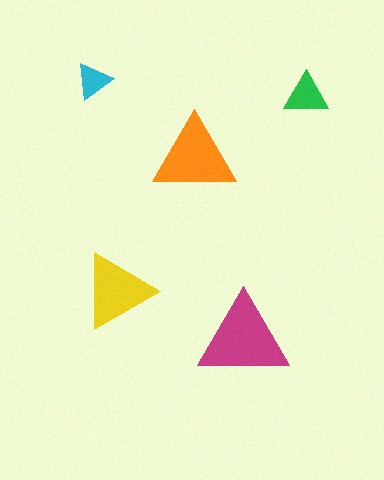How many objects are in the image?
There are 5 objects in the image.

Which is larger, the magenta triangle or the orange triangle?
The magenta one.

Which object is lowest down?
The magenta triangle is bottommost.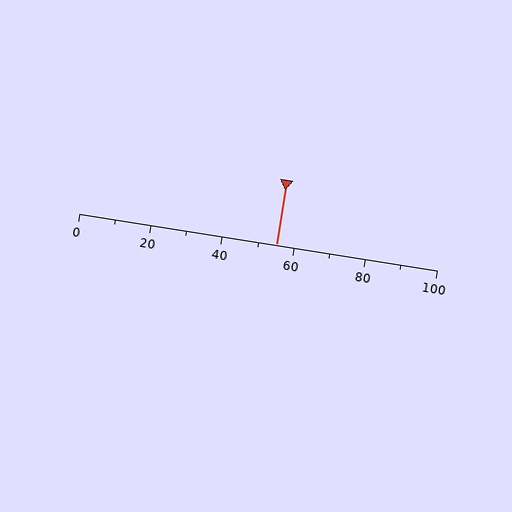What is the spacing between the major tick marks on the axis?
The major ticks are spaced 20 apart.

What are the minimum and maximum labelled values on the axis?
The axis runs from 0 to 100.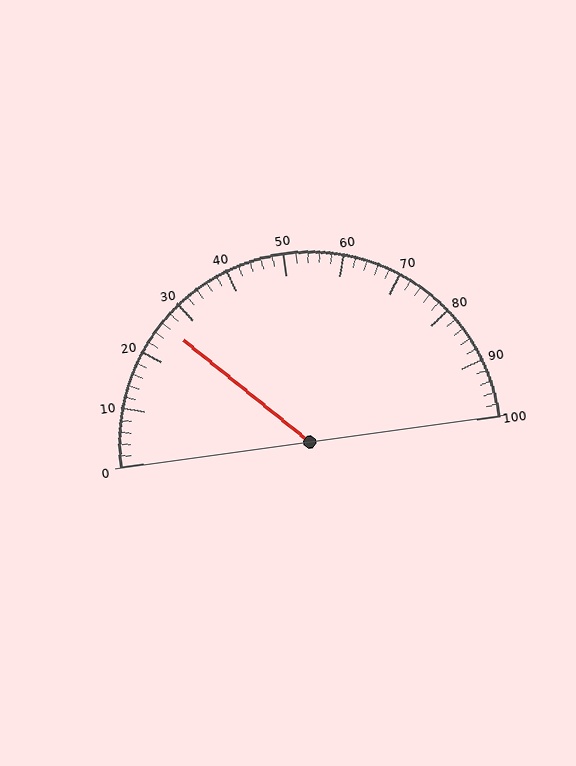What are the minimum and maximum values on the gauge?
The gauge ranges from 0 to 100.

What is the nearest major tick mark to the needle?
The nearest major tick mark is 30.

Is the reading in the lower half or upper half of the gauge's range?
The reading is in the lower half of the range (0 to 100).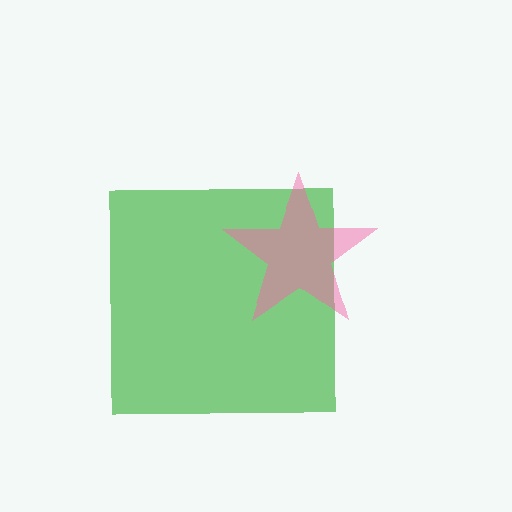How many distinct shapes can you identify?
There are 2 distinct shapes: a green square, a pink star.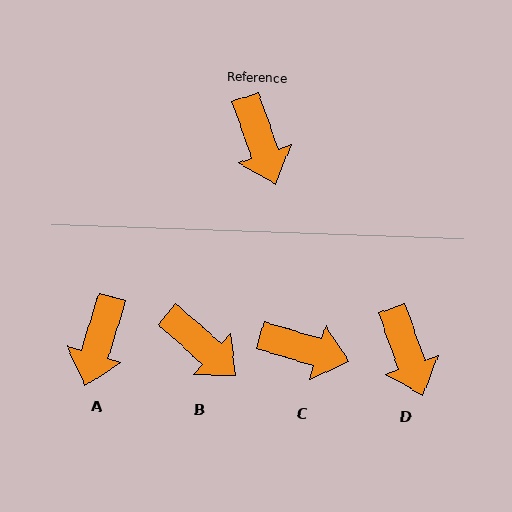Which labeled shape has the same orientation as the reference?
D.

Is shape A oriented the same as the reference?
No, it is off by about 37 degrees.